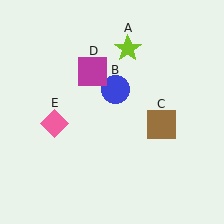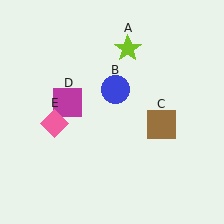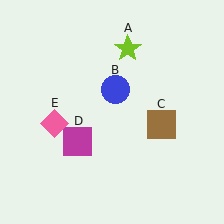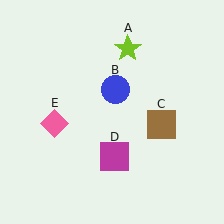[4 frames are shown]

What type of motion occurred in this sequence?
The magenta square (object D) rotated counterclockwise around the center of the scene.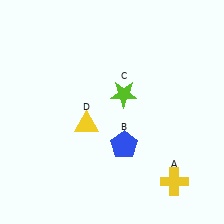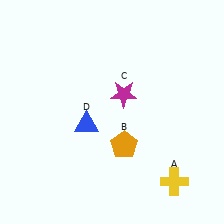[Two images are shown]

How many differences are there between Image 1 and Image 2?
There are 3 differences between the two images.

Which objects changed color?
B changed from blue to orange. C changed from lime to magenta. D changed from yellow to blue.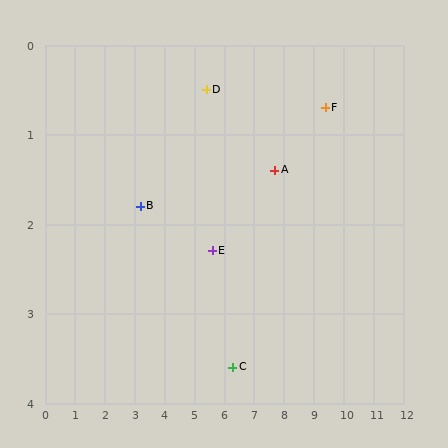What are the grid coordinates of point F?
Point F is at approximately (9.4, 0.7).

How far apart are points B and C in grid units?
Points B and C are about 3.6 grid units apart.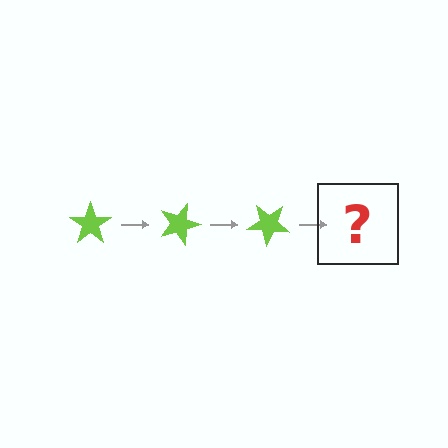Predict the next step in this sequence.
The next step is a lime star rotated 60 degrees.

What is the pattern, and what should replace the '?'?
The pattern is that the star rotates 20 degrees each step. The '?' should be a lime star rotated 60 degrees.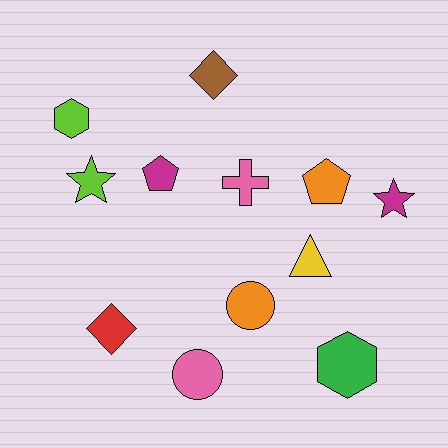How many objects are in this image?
There are 12 objects.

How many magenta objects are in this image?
There are 2 magenta objects.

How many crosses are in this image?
There is 1 cross.